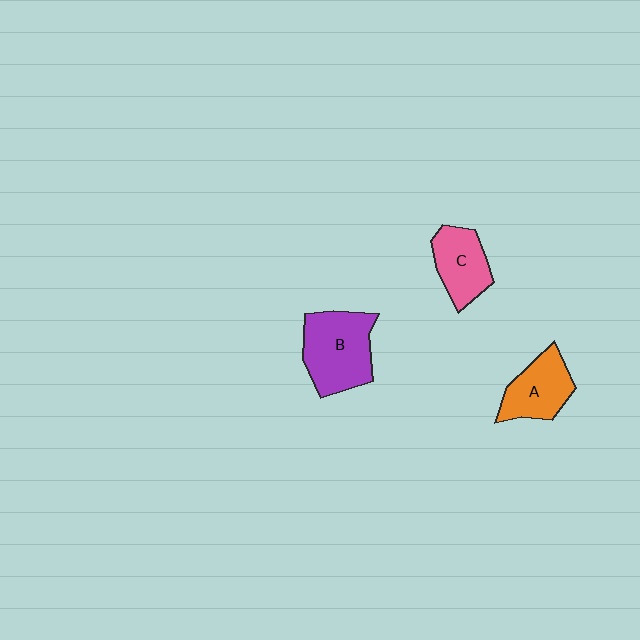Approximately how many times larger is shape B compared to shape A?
Approximately 1.4 times.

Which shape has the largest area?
Shape B (purple).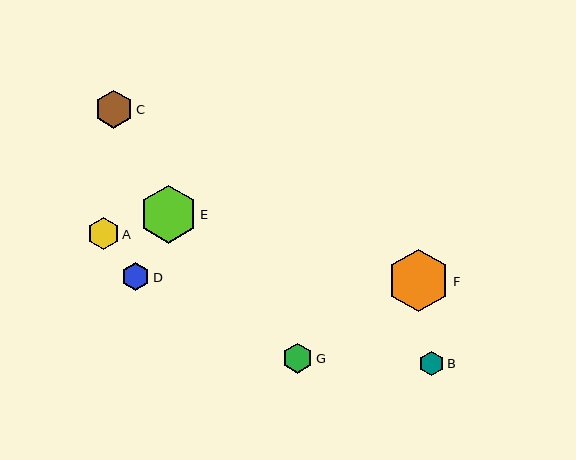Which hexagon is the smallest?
Hexagon B is the smallest with a size of approximately 24 pixels.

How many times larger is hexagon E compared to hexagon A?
Hexagon E is approximately 1.8 times the size of hexagon A.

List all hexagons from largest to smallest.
From largest to smallest: F, E, C, A, G, D, B.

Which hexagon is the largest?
Hexagon F is the largest with a size of approximately 63 pixels.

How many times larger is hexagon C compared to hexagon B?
Hexagon C is approximately 1.6 times the size of hexagon B.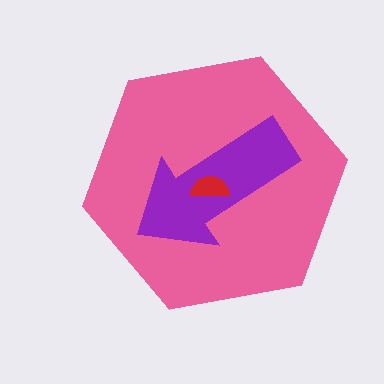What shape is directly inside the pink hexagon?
The purple arrow.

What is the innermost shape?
The red semicircle.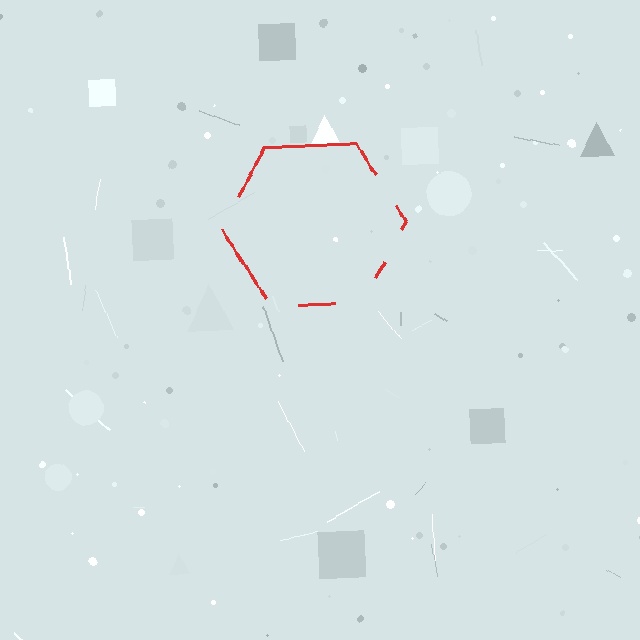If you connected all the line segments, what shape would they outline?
They would outline a hexagon.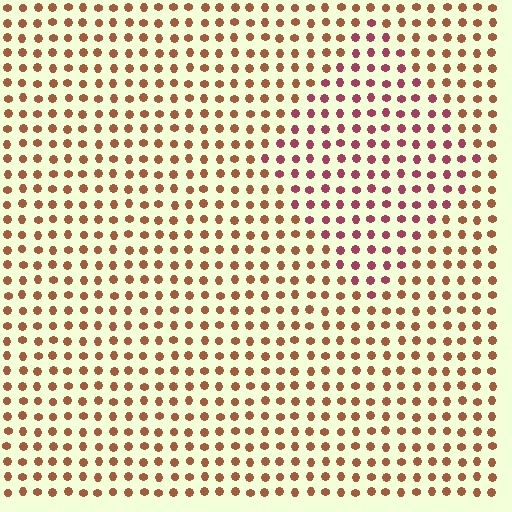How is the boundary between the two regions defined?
The boundary is defined purely by a slight shift in hue (about 38 degrees). Spacing, size, and orientation are identical on both sides.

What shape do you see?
I see a diamond.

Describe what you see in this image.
The image is filled with small brown elements in a uniform arrangement. A diamond-shaped region is visible where the elements are tinted to a slightly different hue, forming a subtle color boundary.